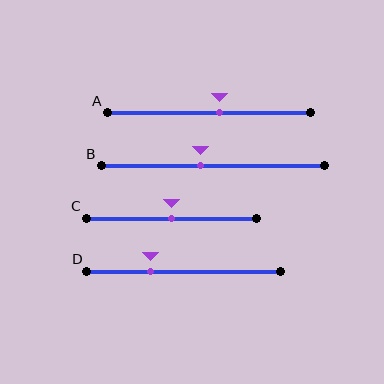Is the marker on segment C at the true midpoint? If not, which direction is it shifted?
Yes, the marker on segment C is at the true midpoint.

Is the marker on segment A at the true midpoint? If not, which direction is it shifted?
No, the marker on segment A is shifted to the right by about 5% of the segment length.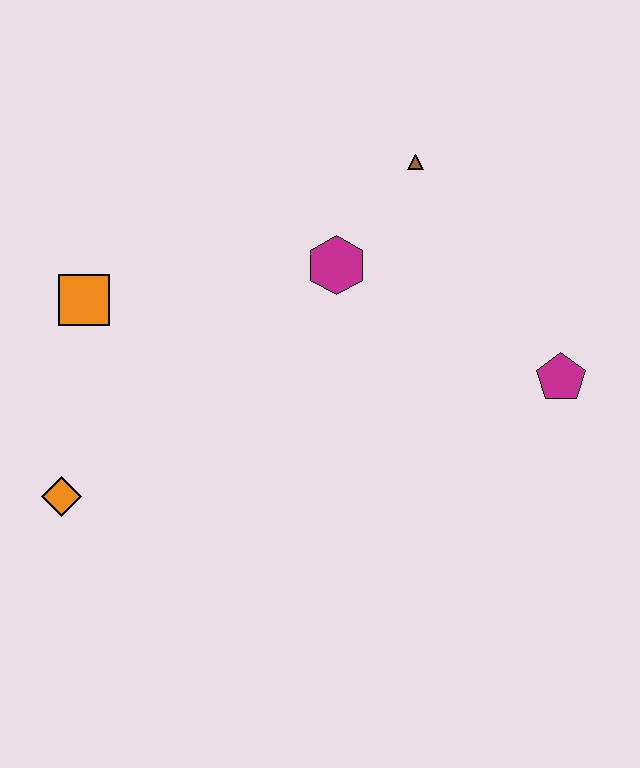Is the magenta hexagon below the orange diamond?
No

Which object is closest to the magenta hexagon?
The brown triangle is closest to the magenta hexagon.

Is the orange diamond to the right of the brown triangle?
No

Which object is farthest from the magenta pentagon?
The orange diamond is farthest from the magenta pentagon.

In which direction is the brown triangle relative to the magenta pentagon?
The brown triangle is above the magenta pentagon.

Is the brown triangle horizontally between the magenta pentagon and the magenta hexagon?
Yes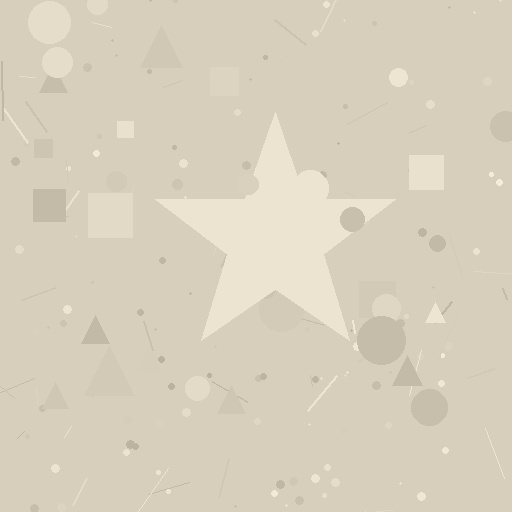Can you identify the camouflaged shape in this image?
The camouflaged shape is a star.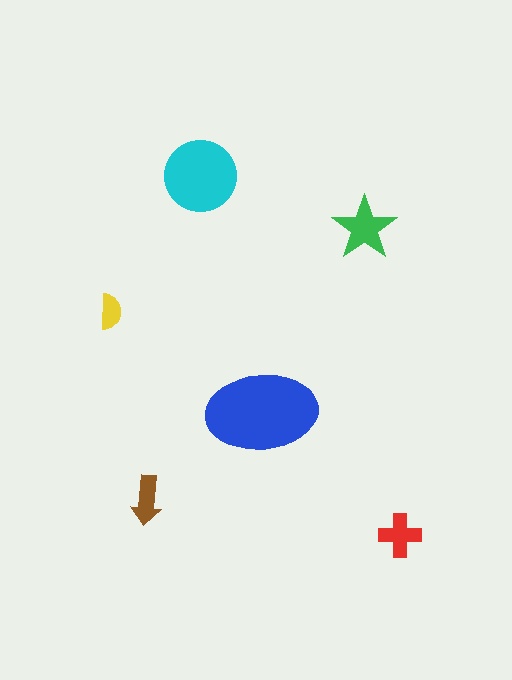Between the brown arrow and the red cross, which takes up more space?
The red cross.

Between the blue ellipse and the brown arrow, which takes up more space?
The blue ellipse.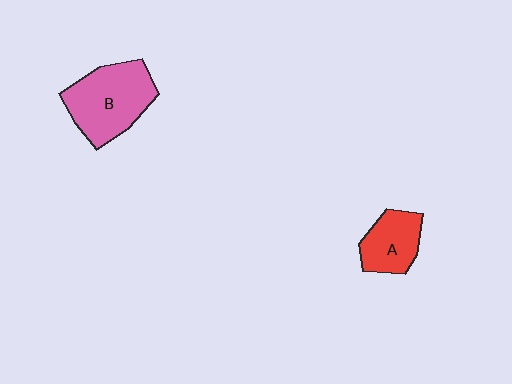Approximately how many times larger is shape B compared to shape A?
Approximately 1.7 times.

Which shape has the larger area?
Shape B (pink).